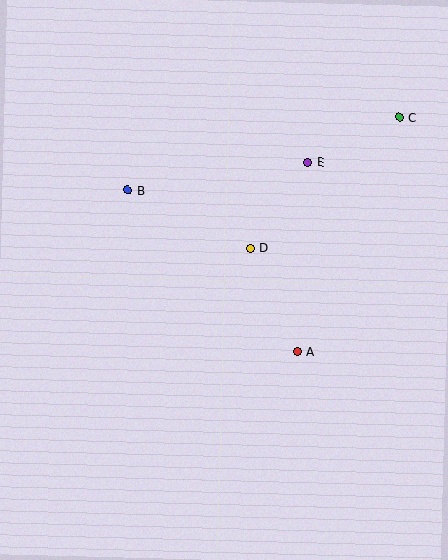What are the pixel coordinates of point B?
Point B is at (128, 190).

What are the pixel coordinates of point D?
Point D is at (250, 248).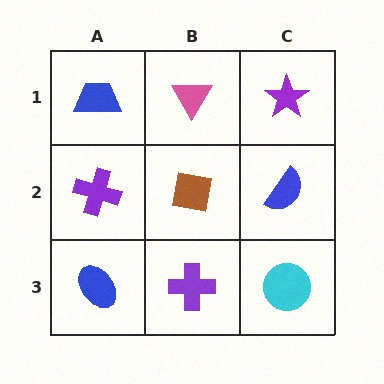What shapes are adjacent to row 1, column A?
A purple cross (row 2, column A), a pink triangle (row 1, column B).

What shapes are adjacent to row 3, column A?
A purple cross (row 2, column A), a purple cross (row 3, column B).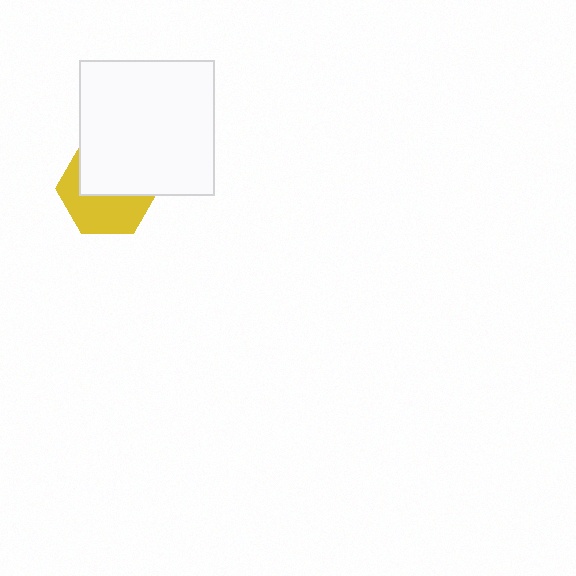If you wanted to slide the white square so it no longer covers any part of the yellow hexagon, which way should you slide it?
Slide it up — that is the most direct way to separate the two shapes.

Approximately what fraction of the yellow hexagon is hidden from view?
Roughly 50% of the yellow hexagon is hidden behind the white square.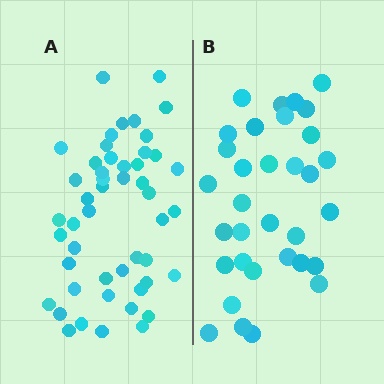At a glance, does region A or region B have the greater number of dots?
Region A (the left region) has more dots.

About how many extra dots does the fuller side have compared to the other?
Region A has approximately 15 more dots than region B.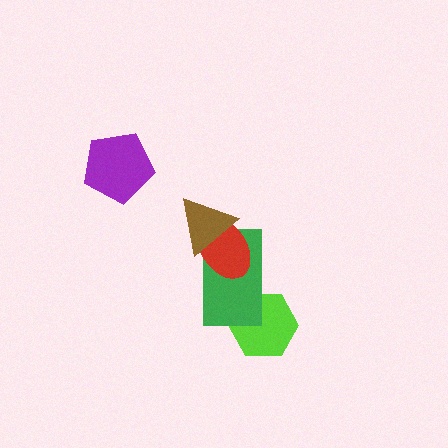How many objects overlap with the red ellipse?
2 objects overlap with the red ellipse.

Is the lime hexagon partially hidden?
Yes, it is partially covered by another shape.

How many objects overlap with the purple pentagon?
0 objects overlap with the purple pentagon.